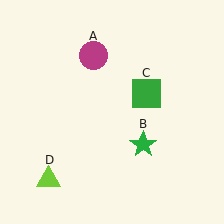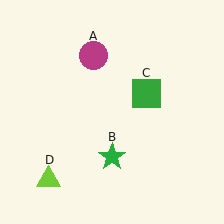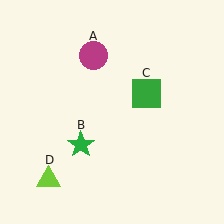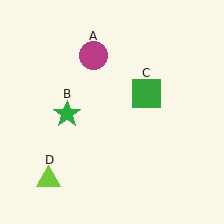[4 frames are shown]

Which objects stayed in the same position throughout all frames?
Magenta circle (object A) and green square (object C) and lime triangle (object D) remained stationary.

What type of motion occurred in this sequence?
The green star (object B) rotated clockwise around the center of the scene.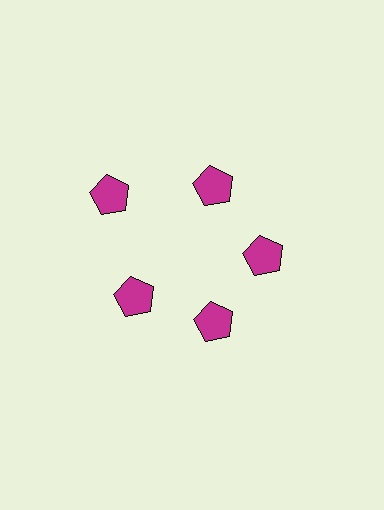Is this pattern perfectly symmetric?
No. The 5 magenta pentagons are arranged in a ring, but one element near the 10 o'clock position is pushed outward from the center, breaking the 5-fold rotational symmetry.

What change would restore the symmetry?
The symmetry would be restored by moving it inward, back onto the ring so that all 5 pentagons sit at equal angles and equal distance from the center.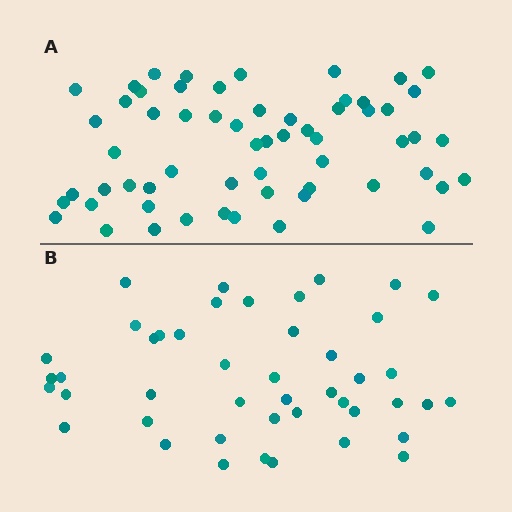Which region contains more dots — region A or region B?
Region A (the top region) has more dots.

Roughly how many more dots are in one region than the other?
Region A has approximately 15 more dots than region B.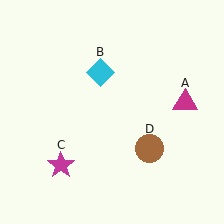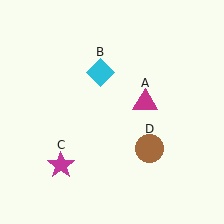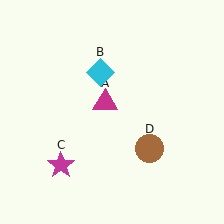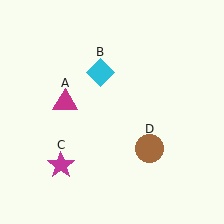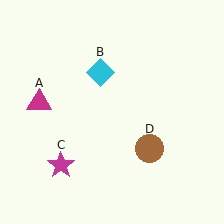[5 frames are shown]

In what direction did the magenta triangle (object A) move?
The magenta triangle (object A) moved left.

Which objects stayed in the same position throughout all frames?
Cyan diamond (object B) and magenta star (object C) and brown circle (object D) remained stationary.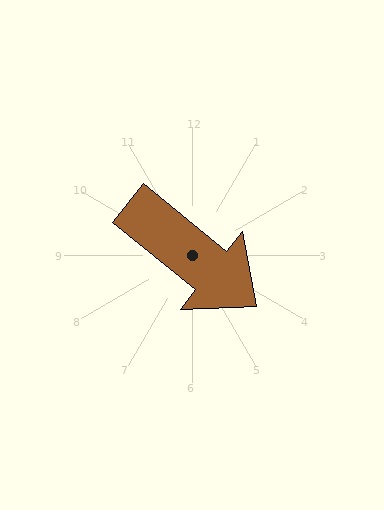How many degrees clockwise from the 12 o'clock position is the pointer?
Approximately 129 degrees.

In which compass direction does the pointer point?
Southeast.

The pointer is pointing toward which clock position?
Roughly 4 o'clock.